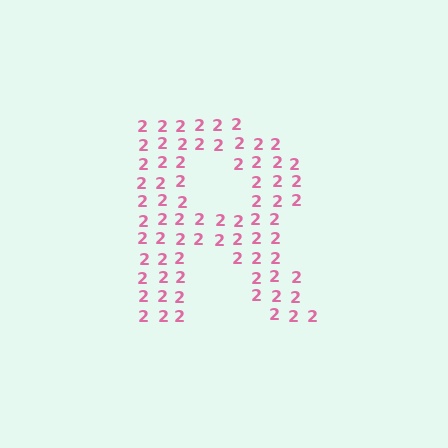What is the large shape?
The large shape is the letter R.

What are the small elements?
The small elements are digit 2's.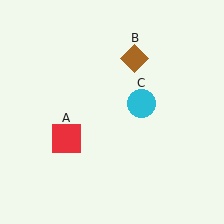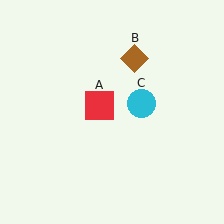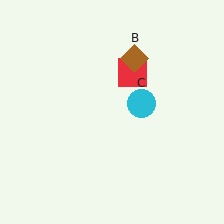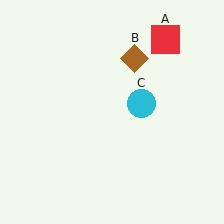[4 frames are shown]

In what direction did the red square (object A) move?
The red square (object A) moved up and to the right.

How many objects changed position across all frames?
1 object changed position: red square (object A).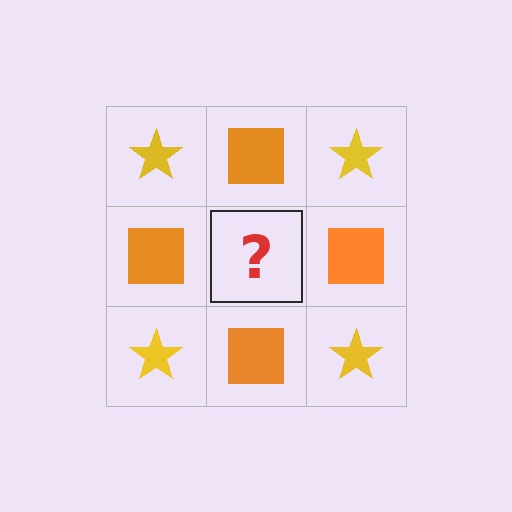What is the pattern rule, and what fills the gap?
The rule is that it alternates yellow star and orange square in a checkerboard pattern. The gap should be filled with a yellow star.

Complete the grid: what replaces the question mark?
The question mark should be replaced with a yellow star.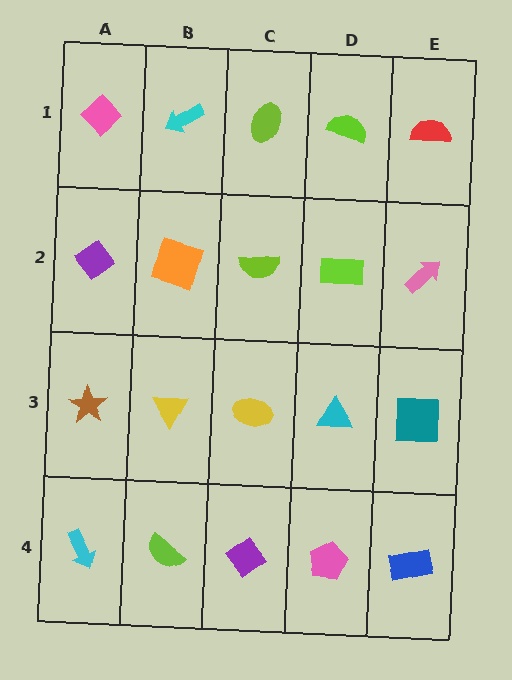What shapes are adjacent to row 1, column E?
A pink arrow (row 2, column E), a lime semicircle (row 1, column D).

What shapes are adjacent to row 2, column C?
A lime ellipse (row 1, column C), a yellow ellipse (row 3, column C), an orange square (row 2, column B), a lime rectangle (row 2, column D).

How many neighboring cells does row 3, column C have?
4.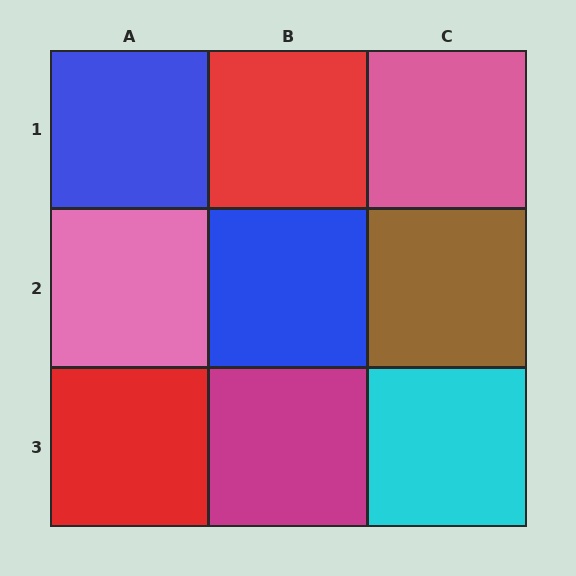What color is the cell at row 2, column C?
Brown.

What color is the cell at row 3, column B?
Magenta.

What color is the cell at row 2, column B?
Blue.